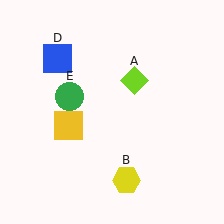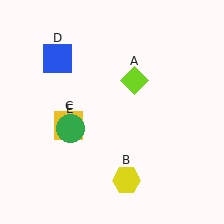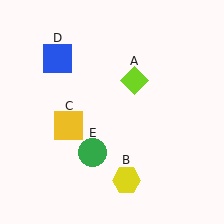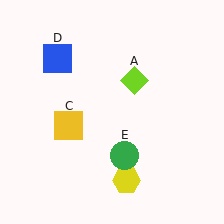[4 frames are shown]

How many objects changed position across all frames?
1 object changed position: green circle (object E).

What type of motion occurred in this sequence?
The green circle (object E) rotated counterclockwise around the center of the scene.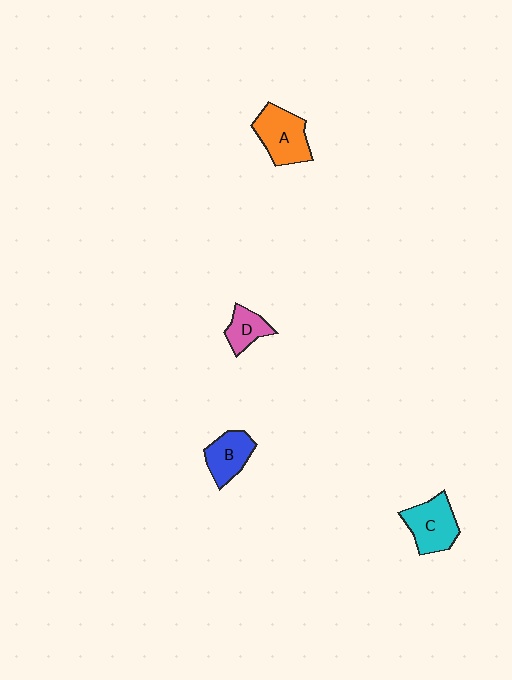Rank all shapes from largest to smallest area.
From largest to smallest: A (orange), C (cyan), B (blue), D (pink).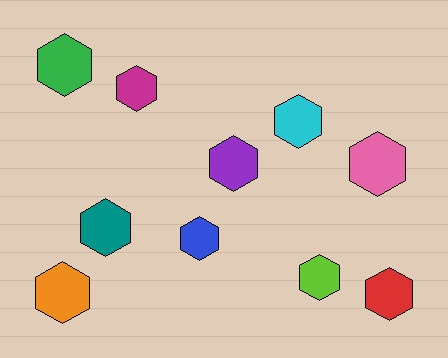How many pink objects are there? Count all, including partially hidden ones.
There is 1 pink object.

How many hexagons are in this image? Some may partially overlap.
There are 10 hexagons.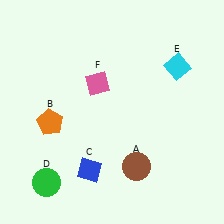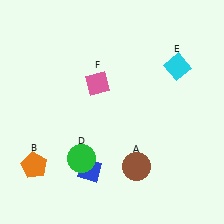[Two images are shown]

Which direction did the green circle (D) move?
The green circle (D) moved right.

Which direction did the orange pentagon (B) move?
The orange pentagon (B) moved down.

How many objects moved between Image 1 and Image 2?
2 objects moved between the two images.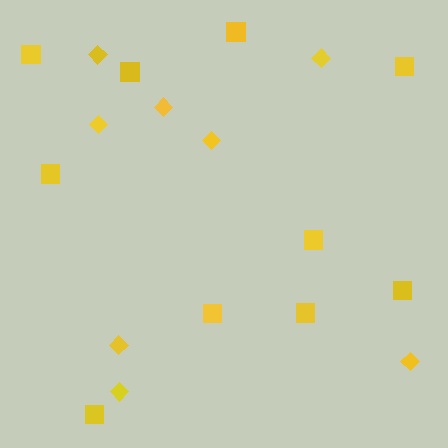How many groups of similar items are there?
There are 2 groups: one group of diamonds (8) and one group of squares (10).